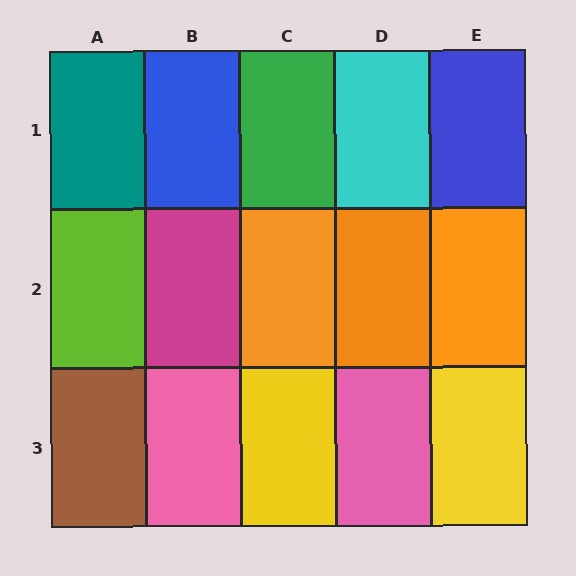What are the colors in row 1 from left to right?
Teal, blue, green, cyan, blue.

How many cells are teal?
1 cell is teal.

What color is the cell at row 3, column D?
Pink.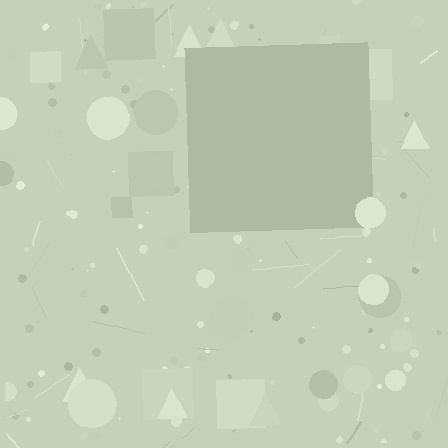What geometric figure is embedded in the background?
A square is embedded in the background.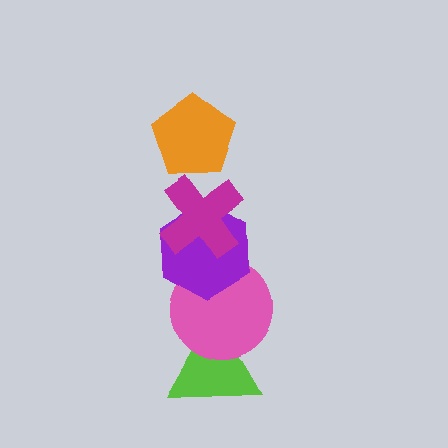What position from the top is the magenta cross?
The magenta cross is 2nd from the top.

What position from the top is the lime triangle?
The lime triangle is 5th from the top.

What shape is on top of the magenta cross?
The orange pentagon is on top of the magenta cross.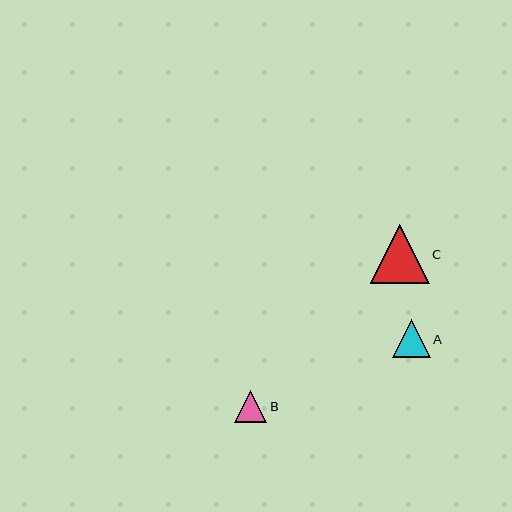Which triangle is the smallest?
Triangle B is the smallest with a size of approximately 32 pixels.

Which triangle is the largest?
Triangle C is the largest with a size of approximately 59 pixels.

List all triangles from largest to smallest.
From largest to smallest: C, A, B.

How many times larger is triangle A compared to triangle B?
Triangle A is approximately 1.2 times the size of triangle B.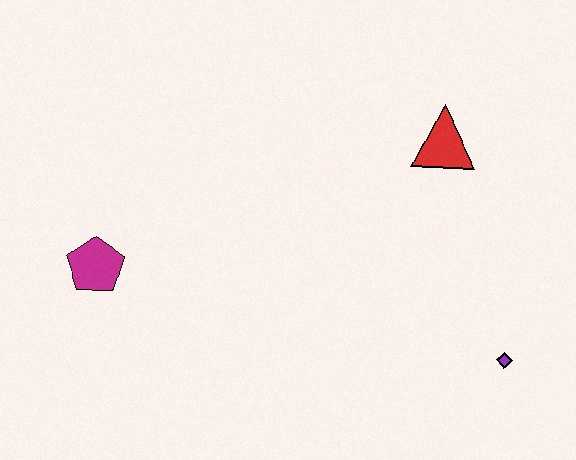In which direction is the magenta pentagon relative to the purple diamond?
The magenta pentagon is to the left of the purple diamond.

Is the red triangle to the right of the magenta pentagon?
Yes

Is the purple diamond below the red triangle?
Yes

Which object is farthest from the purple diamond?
The magenta pentagon is farthest from the purple diamond.